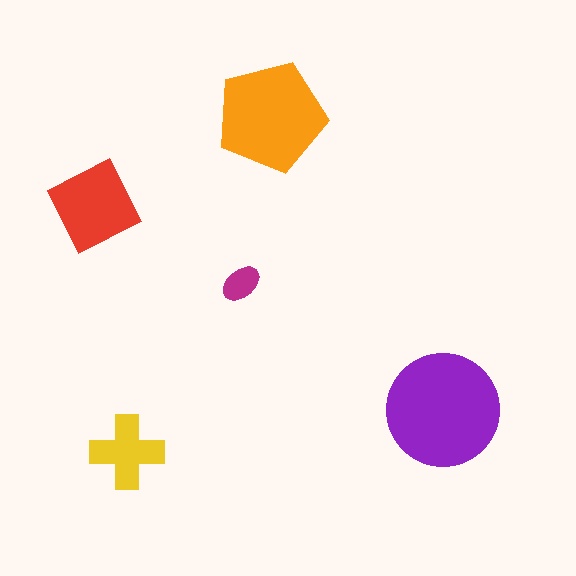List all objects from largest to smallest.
The purple circle, the orange pentagon, the red square, the yellow cross, the magenta ellipse.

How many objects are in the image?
There are 5 objects in the image.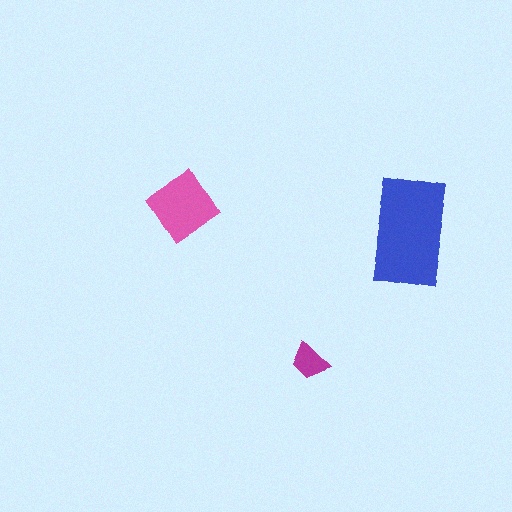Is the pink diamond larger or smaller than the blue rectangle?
Smaller.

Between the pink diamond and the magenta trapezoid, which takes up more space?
The pink diamond.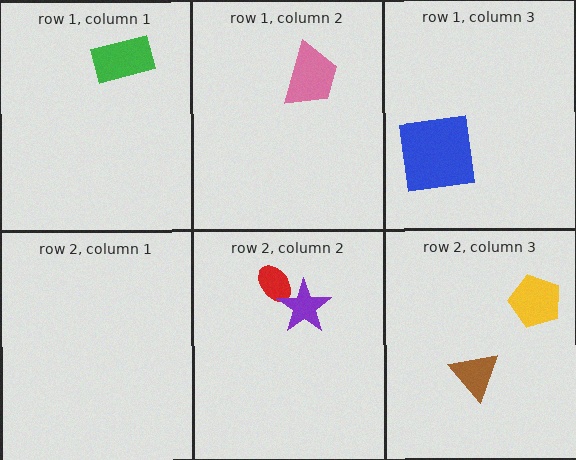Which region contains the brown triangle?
The row 2, column 3 region.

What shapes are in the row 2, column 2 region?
The red ellipse, the purple star.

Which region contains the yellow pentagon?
The row 2, column 3 region.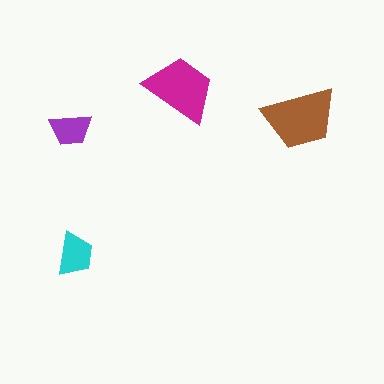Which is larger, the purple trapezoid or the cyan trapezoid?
The cyan one.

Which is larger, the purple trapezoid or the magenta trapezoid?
The magenta one.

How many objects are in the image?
There are 4 objects in the image.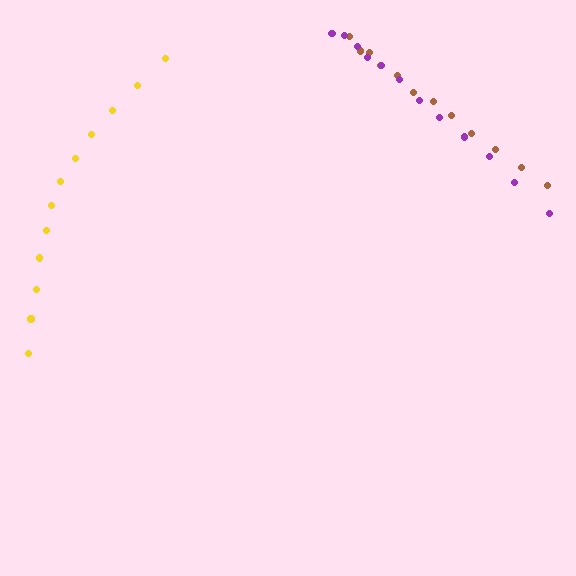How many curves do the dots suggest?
There are 3 distinct paths.